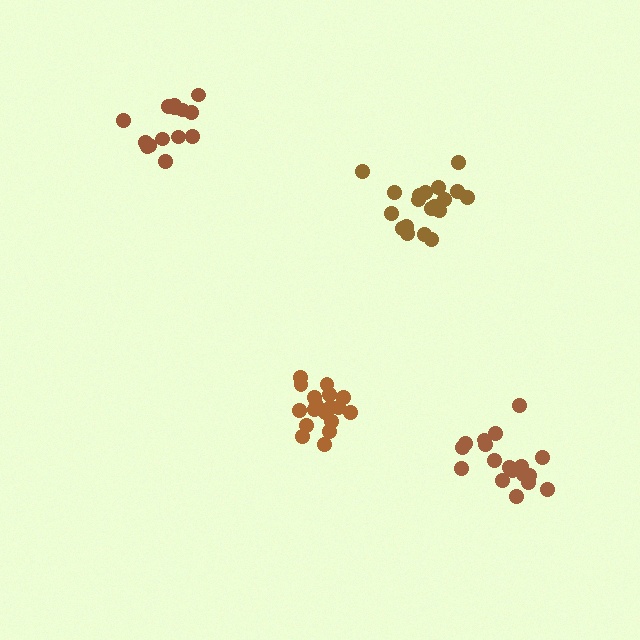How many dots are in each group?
Group 1: 18 dots, Group 2: 19 dots, Group 3: 14 dots, Group 4: 18 dots (69 total).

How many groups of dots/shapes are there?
There are 4 groups.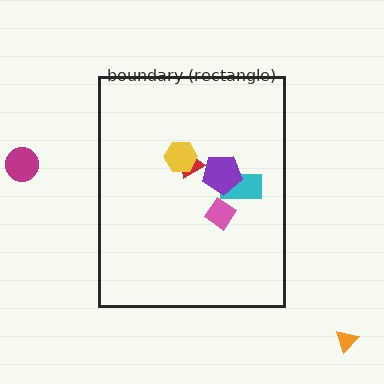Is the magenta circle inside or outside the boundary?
Outside.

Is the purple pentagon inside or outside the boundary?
Inside.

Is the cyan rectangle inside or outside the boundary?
Inside.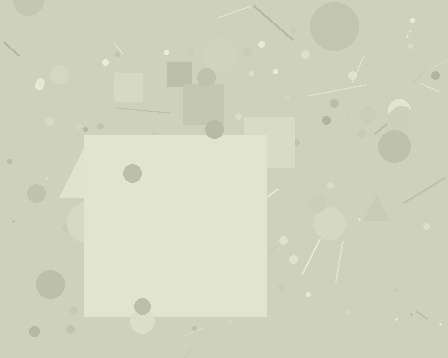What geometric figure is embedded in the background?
A square is embedded in the background.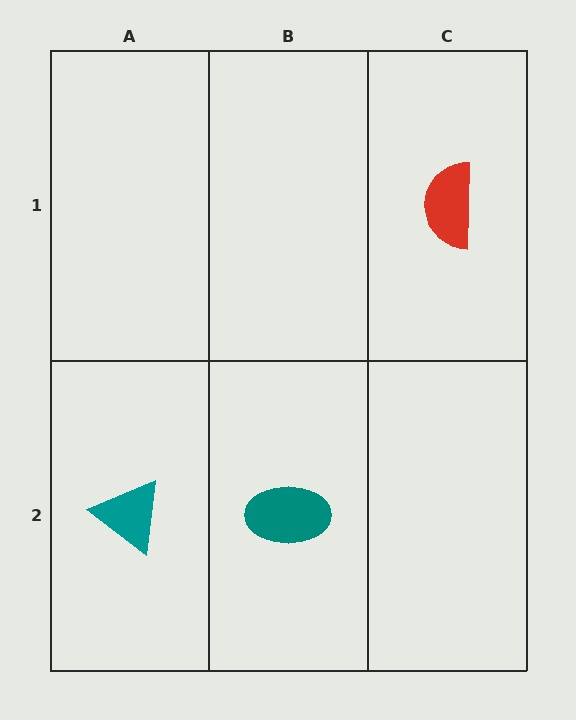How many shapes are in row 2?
2 shapes.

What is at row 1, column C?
A red semicircle.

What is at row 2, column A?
A teal triangle.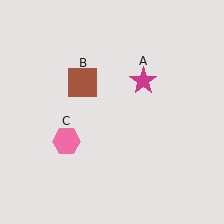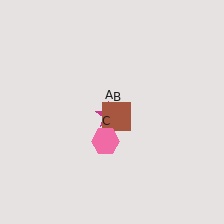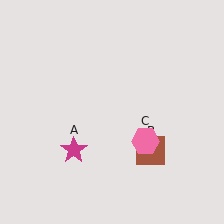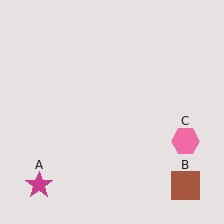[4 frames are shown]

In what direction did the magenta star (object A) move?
The magenta star (object A) moved down and to the left.